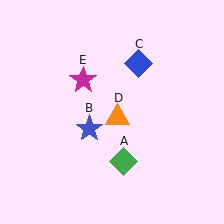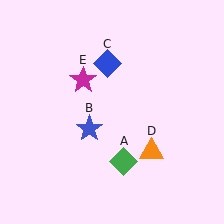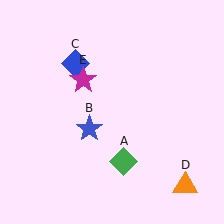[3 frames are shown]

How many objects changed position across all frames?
2 objects changed position: blue diamond (object C), orange triangle (object D).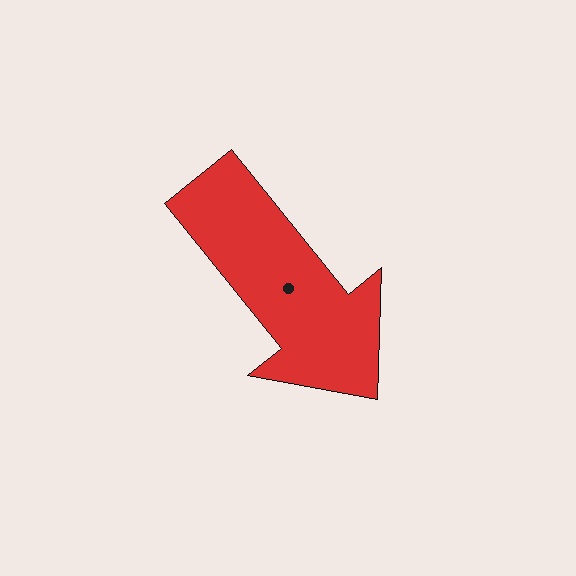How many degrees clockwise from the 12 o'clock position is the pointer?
Approximately 141 degrees.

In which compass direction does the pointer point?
Southeast.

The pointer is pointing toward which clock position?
Roughly 5 o'clock.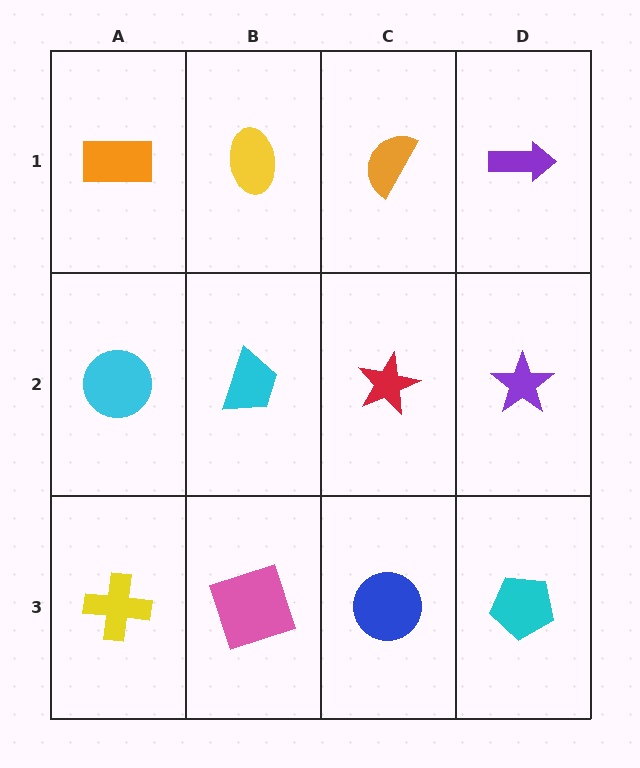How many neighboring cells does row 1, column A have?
2.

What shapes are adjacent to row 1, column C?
A red star (row 2, column C), a yellow ellipse (row 1, column B), a purple arrow (row 1, column D).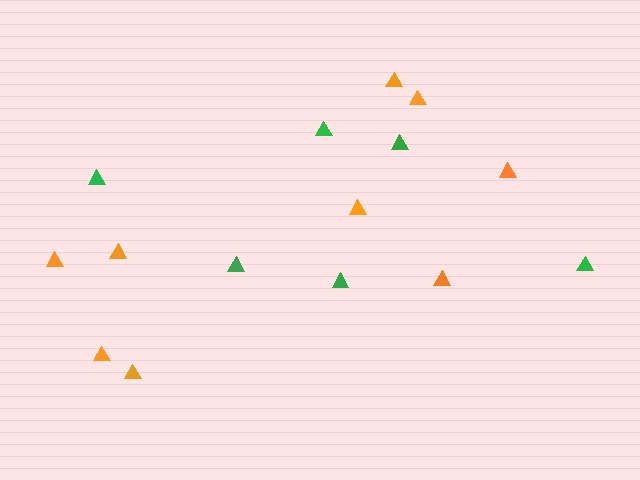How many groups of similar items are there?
There are 2 groups: one group of green triangles (6) and one group of orange triangles (9).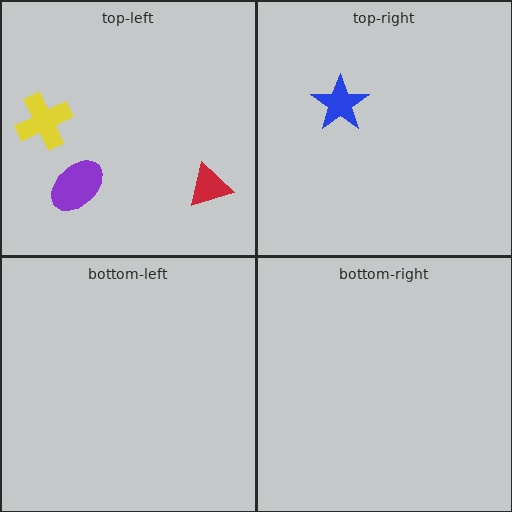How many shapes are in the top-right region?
1.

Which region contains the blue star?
The top-right region.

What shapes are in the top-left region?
The red triangle, the purple ellipse, the yellow cross.